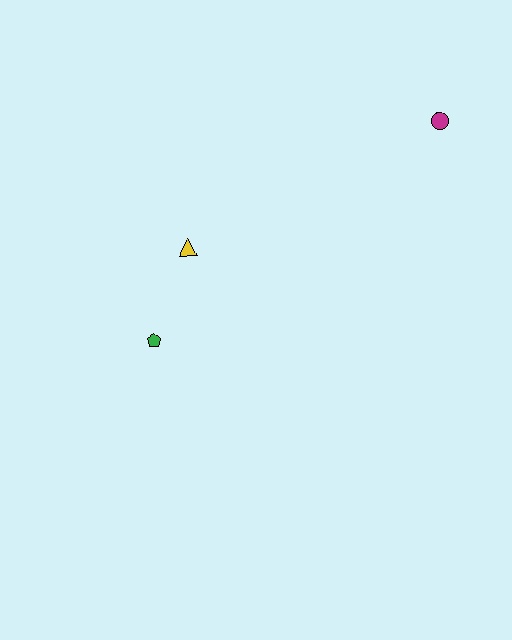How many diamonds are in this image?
There are no diamonds.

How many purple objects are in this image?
There are no purple objects.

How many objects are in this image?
There are 3 objects.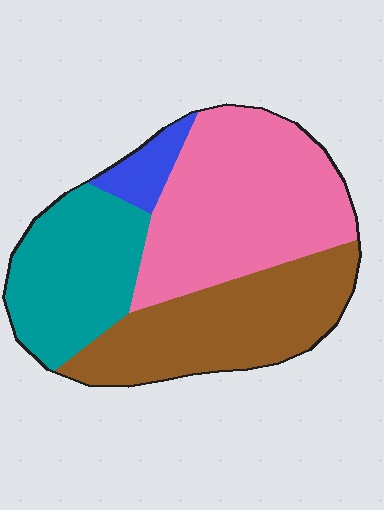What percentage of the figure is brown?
Brown covers about 30% of the figure.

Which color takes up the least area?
Blue, at roughly 5%.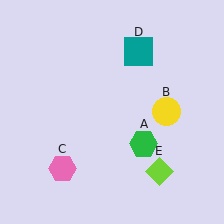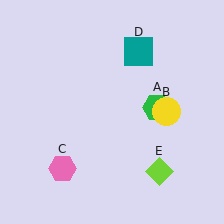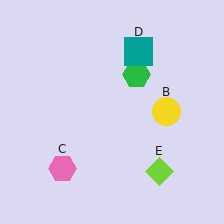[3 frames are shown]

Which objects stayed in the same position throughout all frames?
Yellow circle (object B) and pink hexagon (object C) and teal square (object D) and lime diamond (object E) remained stationary.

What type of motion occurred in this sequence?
The green hexagon (object A) rotated counterclockwise around the center of the scene.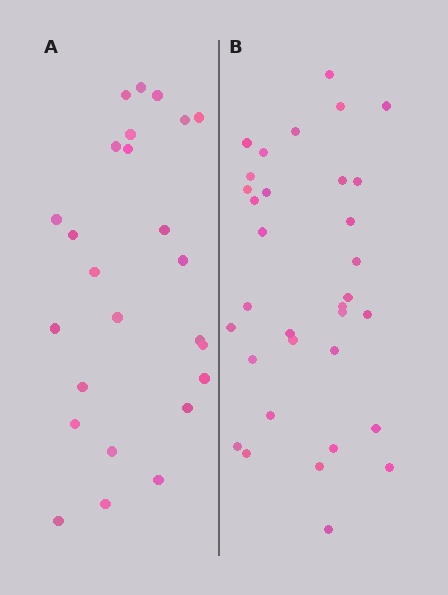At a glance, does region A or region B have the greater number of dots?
Region B (the right region) has more dots.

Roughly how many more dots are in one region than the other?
Region B has roughly 8 or so more dots than region A.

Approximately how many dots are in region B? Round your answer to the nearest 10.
About 30 dots. (The exact count is 33, which rounds to 30.)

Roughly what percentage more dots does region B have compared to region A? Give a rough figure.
About 30% more.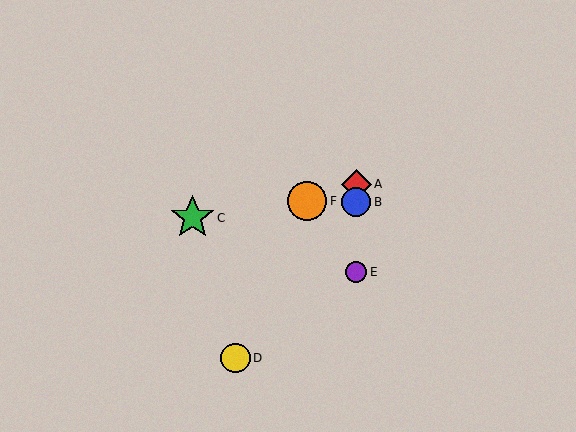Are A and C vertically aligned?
No, A is at x≈356 and C is at x≈192.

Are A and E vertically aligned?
Yes, both are at x≈356.